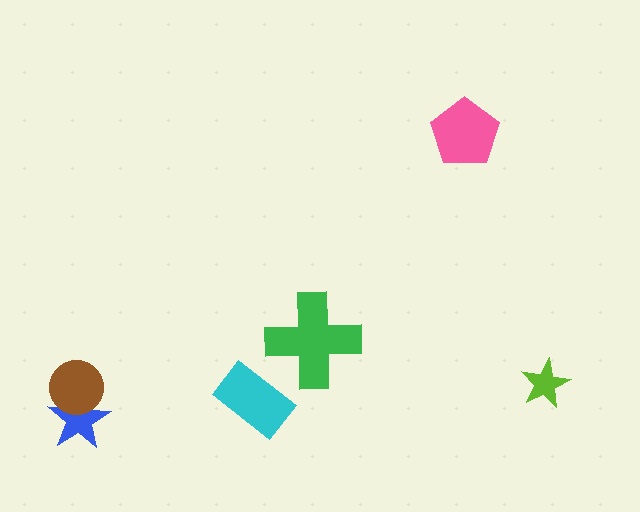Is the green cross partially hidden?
No, no other shape covers it.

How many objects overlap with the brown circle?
1 object overlaps with the brown circle.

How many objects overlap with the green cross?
0 objects overlap with the green cross.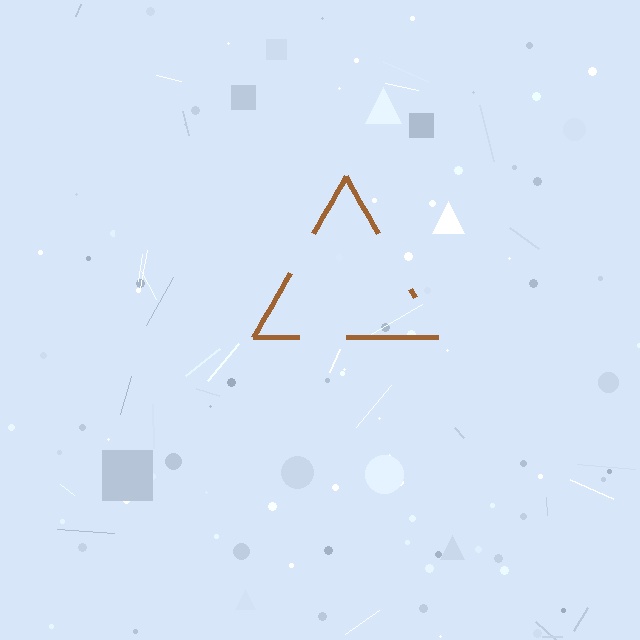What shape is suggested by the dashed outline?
The dashed outline suggests a triangle.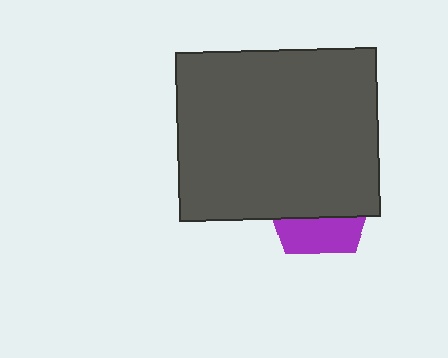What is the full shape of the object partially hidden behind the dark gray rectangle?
The partially hidden object is a purple pentagon.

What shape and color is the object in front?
The object in front is a dark gray rectangle.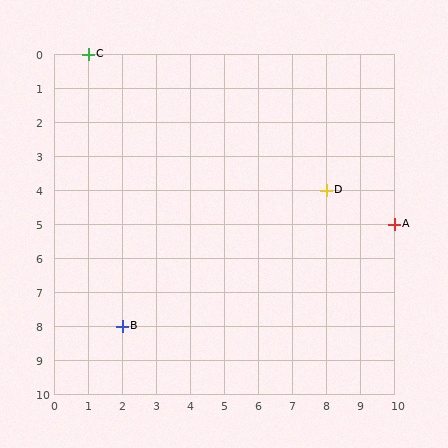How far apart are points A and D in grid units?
Points A and D are 2 columns and 1 row apart (about 2.2 grid units diagonally).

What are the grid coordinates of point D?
Point D is at grid coordinates (8, 4).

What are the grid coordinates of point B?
Point B is at grid coordinates (2, 8).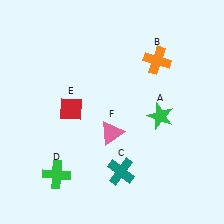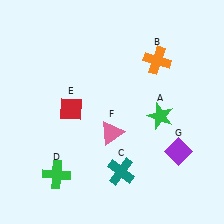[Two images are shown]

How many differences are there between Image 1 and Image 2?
There is 1 difference between the two images.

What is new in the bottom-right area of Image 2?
A purple diamond (G) was added in the bottom-right area of Image 2.